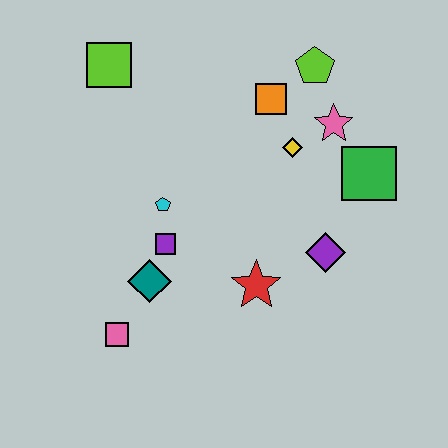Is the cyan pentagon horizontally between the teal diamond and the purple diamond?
Yes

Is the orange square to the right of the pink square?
Yes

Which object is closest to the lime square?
The cyan pentagon is closest to the lime square.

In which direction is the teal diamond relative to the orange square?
The teal diamond is below the orange square.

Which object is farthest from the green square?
The pink square is farthest from the green square.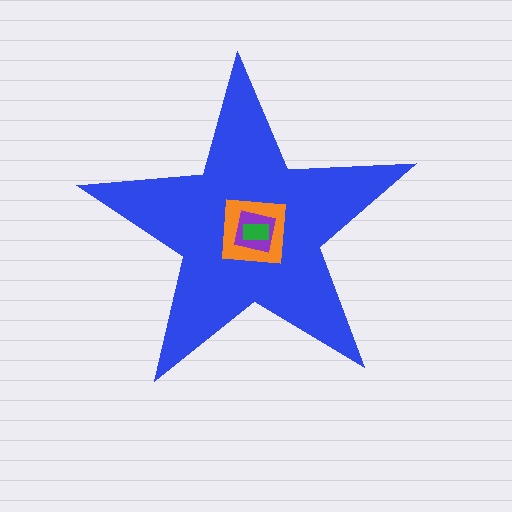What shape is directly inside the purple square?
The green rectangle.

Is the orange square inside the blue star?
Yes.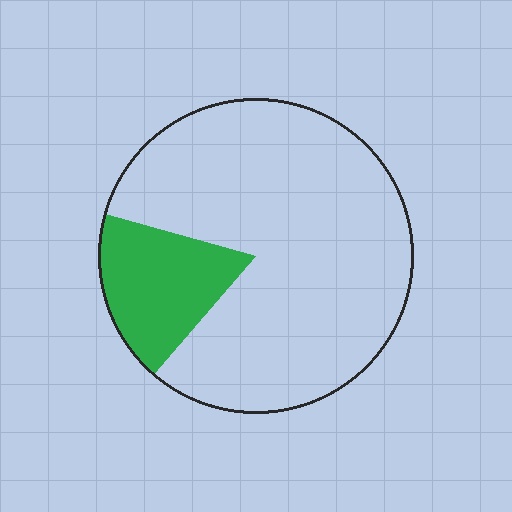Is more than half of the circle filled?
No.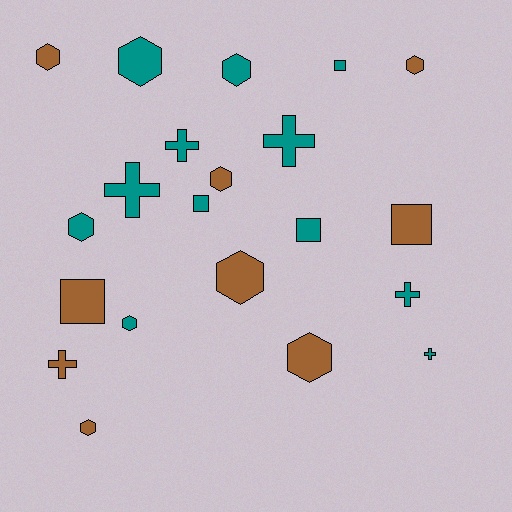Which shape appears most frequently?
Hexagon, with 10 objects.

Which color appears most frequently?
Teal, with 12 objects.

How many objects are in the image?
There are 21 objects.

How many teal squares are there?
There are 3 teal squares.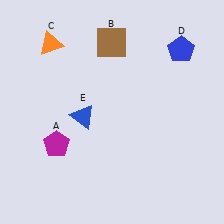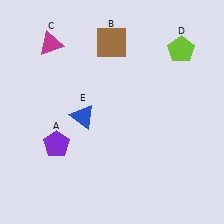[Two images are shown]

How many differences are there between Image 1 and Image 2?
There are 3 differences between the two images.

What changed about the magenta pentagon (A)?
In Image 1, A is magenta. In Image 2, it changed to purple.